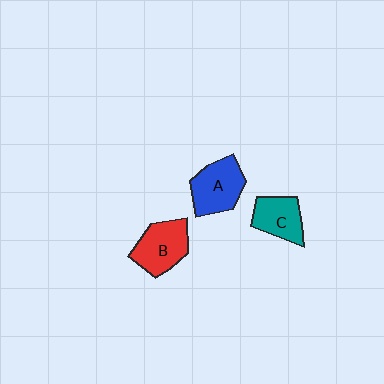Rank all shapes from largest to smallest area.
From largest to smallest: A (blue), B (red), C (teal).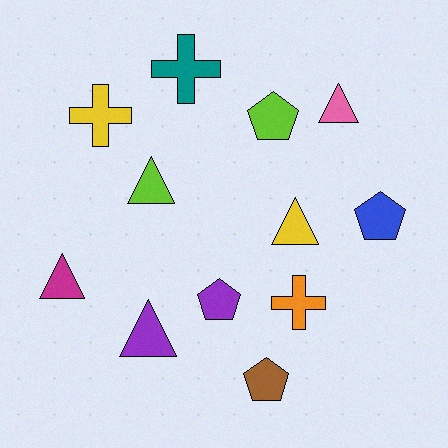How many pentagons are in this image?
There are 4 pentagons.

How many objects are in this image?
There are 12 objects.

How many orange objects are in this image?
There is 1 orange object.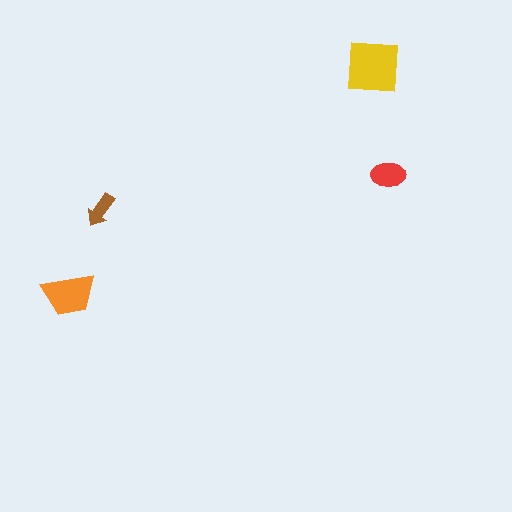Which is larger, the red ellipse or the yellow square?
The yellow square.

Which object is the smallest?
The brown arrow.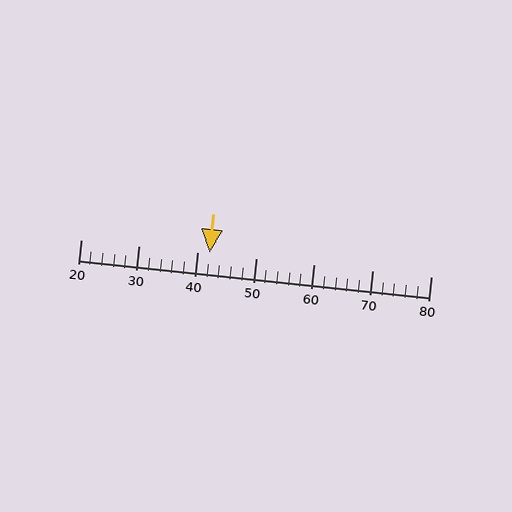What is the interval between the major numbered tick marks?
The major tick marks are spaced 10 units apart.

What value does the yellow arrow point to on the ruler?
The yellow arrow points to approximately 42.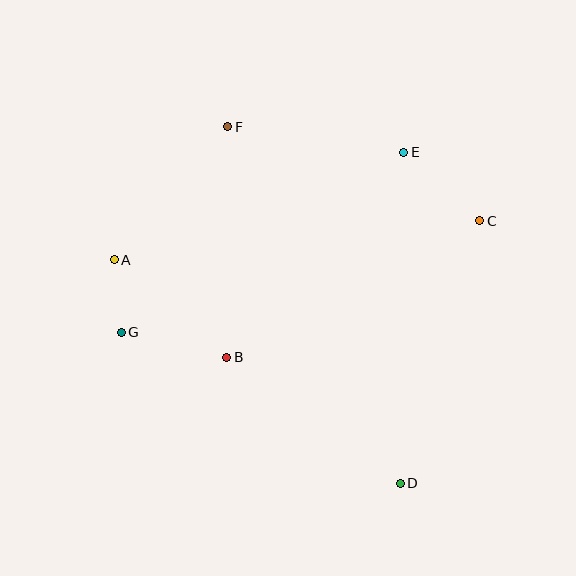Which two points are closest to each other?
Points A and G are closest to each other.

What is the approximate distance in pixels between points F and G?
The distance between F and G is approximately 231 pixels.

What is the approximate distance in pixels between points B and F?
The distance between B and F is approximately 231 pixels.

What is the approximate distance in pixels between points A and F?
The distance between A and F is approximately 175 pixels.